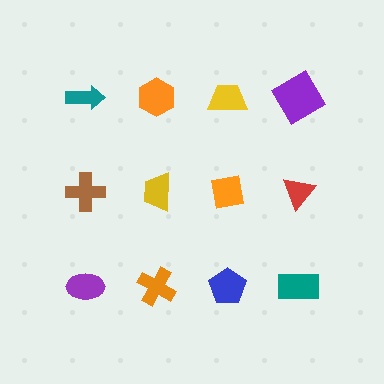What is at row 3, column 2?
An orange cross.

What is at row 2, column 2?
A yellow trapezoid.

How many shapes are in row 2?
4 shapes.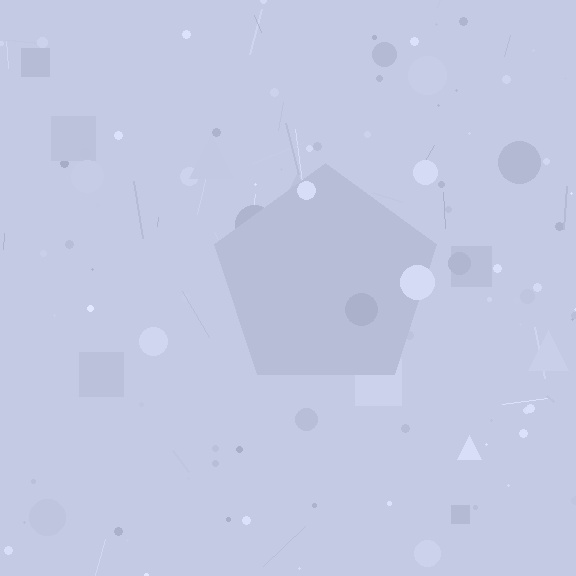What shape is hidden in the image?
A pentagon is hidden in the image.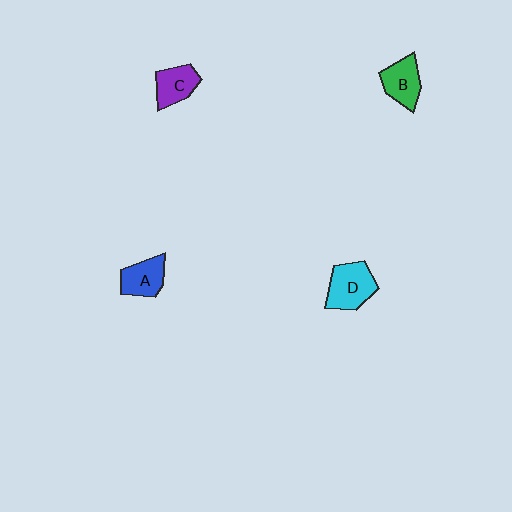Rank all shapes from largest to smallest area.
From largest to smallest: D (cyan), B (green), C (purple), A (blue).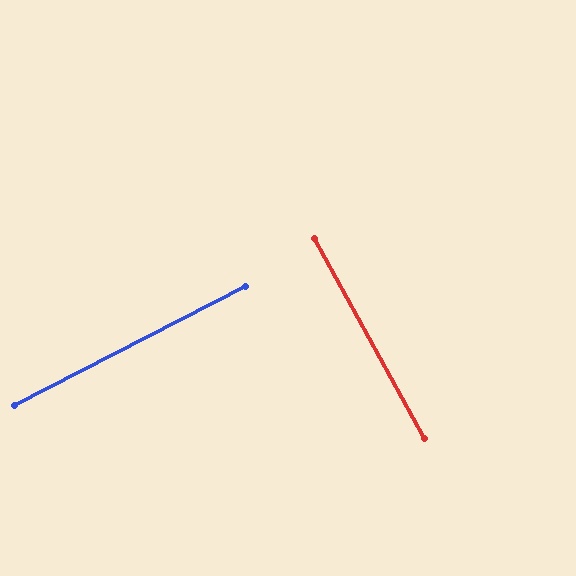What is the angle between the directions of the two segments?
Approximately 89 degrees.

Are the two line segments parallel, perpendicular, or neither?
Perpendicular — they meet at approximately 89°.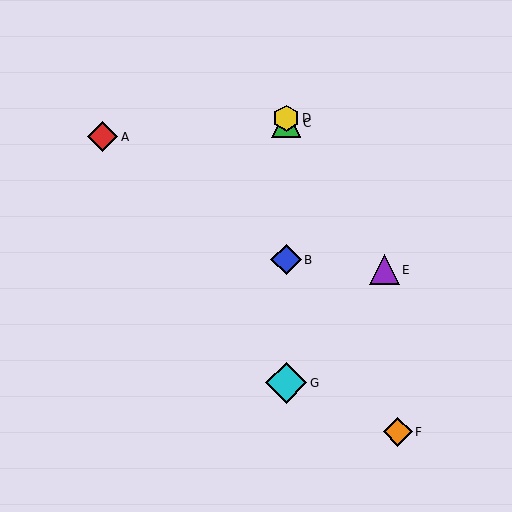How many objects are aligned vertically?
4 objects (B, C, D, G) are aligned vertically.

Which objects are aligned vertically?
Objects B, C, D, G are aligned vertically.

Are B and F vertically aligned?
No, B is at x≈286 and F is at x≈398.